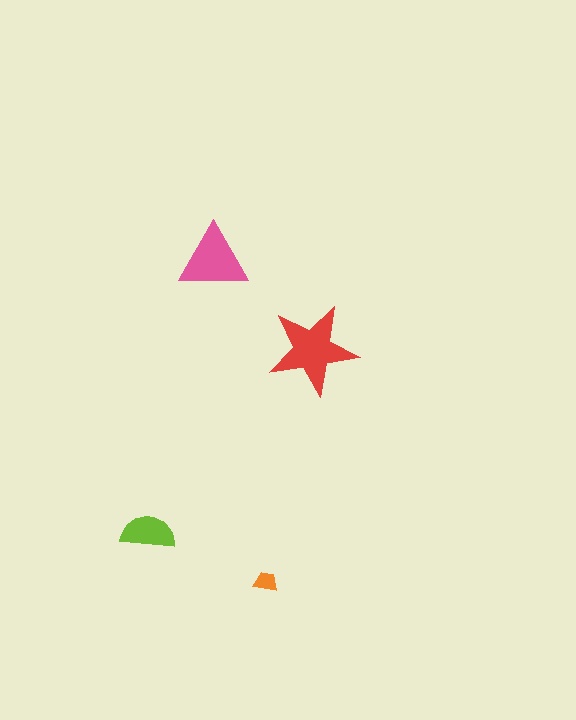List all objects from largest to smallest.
The red star, the pink triangle, the lime semicircle, the orange trapezoid.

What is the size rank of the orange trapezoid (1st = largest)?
4th.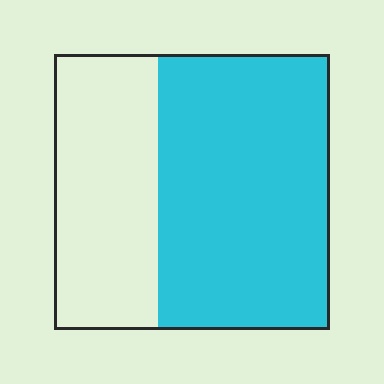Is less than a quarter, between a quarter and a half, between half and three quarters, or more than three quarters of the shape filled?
Between half and three quarters.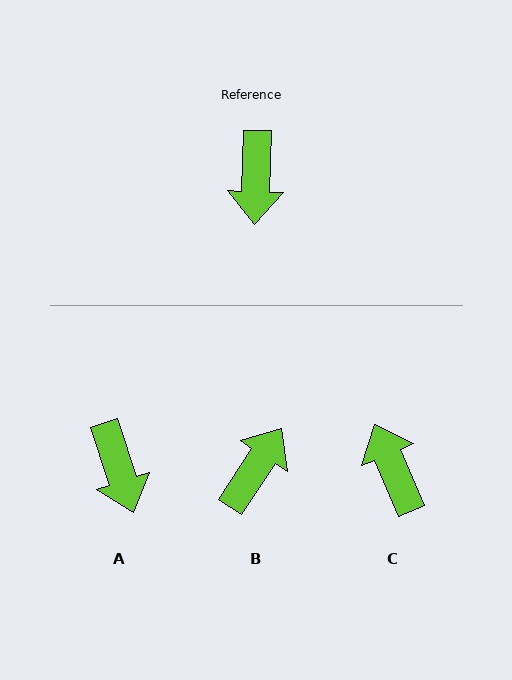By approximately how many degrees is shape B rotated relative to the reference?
Approximately 148 degrees counter-clockwise.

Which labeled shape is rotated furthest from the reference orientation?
C, about 155 degrees away.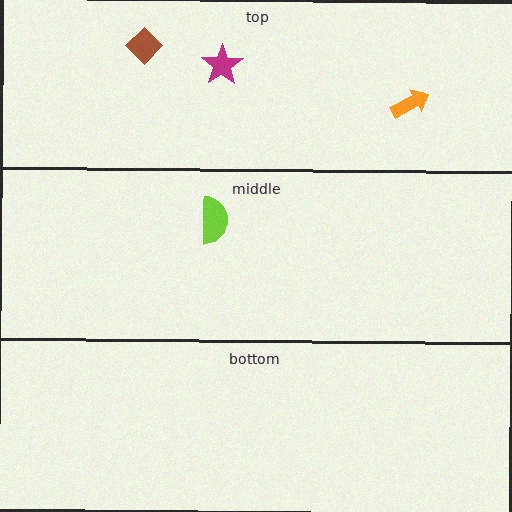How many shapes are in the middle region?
1.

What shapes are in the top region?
The brown diamond, the magenta star, the orange arrow.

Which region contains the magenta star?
The top region.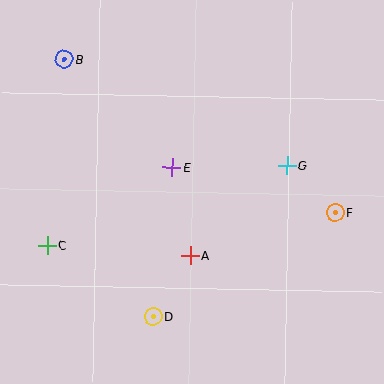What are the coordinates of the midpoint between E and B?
The midpoint between E and B is at (118, 113).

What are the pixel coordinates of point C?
Point C is at (47, 246).